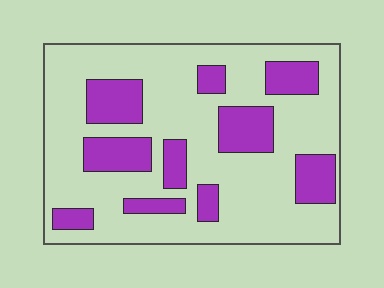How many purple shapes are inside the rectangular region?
10.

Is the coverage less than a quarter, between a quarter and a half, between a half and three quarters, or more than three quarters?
Between a quarter and a half.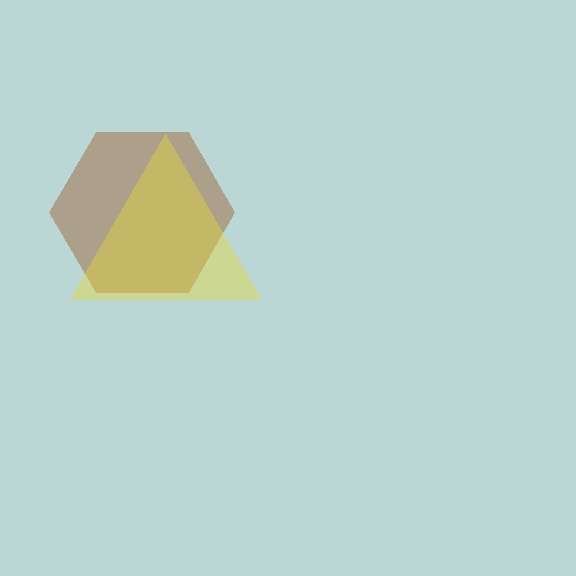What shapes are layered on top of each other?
The layered shapes are: a brown hexagon, a yellow triangle.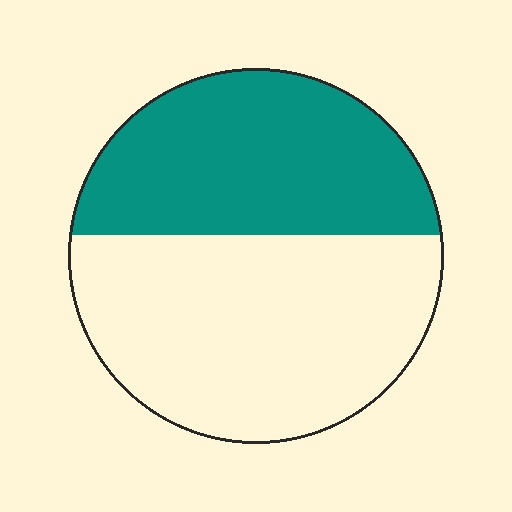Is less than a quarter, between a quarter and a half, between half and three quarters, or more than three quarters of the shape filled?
Between a quarter and a half.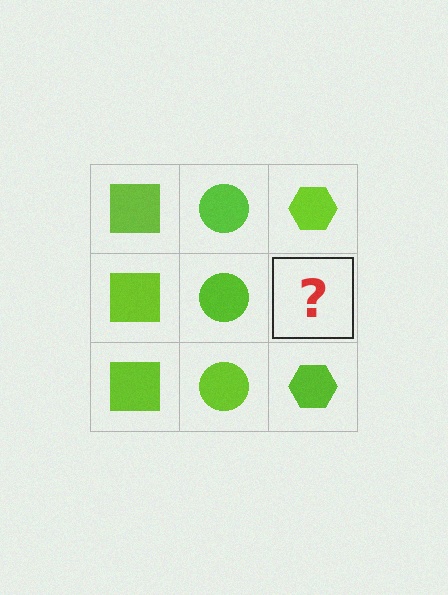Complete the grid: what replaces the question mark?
The question mark should be replaced with a lime hexagon.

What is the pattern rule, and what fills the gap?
The rule is that each column has a consistent shape. The gap should be filled with a lime hexagon.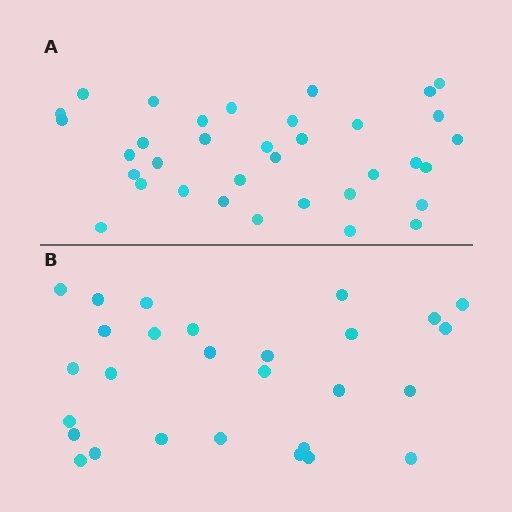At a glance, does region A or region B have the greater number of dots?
Region A (the top region) has more dots.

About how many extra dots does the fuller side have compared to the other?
Region A has roughly 8 or so more dots than region B.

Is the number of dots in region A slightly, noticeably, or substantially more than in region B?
Region A has noticeably more, but not dramatically so. The ratio is roughly 1.2 to 1.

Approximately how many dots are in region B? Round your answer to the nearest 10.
About 30 dots. (The exact count is 28, which rounds to 30.)